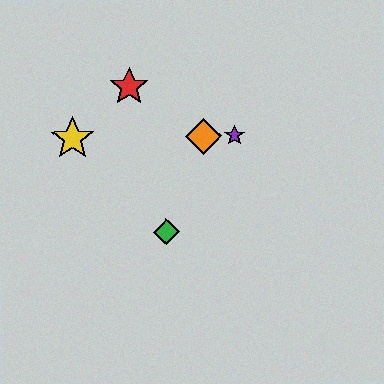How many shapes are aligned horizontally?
4 shapes (the blue diamond, the yellow star, the purple star, the orange diamond) are aligned horizontally.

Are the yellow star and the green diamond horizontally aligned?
No, the yellow star is at y≈139 and the green diamond is at y≈232.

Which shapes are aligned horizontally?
The blue diamond, the yellow star, the purple star, the orange diamond are aligned horizontally.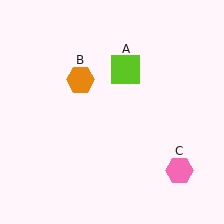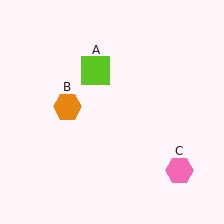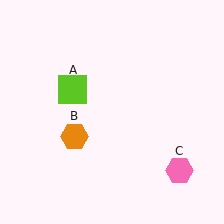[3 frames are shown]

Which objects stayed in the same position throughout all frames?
Pink hexagon (object C) remained stationary.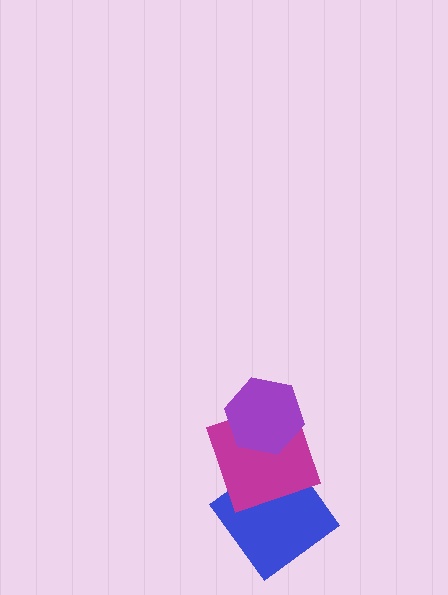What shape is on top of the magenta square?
The purple hexagon is on top of the magenta square.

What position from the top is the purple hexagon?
The purple hexagon is 1st from the top.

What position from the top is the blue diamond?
The blue diamond is 3rd from the top.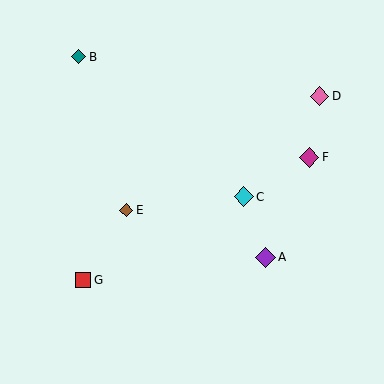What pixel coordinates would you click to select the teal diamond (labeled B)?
Click at (79, 57) to select the teal diamond B.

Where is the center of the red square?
The center of the red square is at (83, 280).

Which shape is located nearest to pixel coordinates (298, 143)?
The magenta diamond (labeled F) at (309, 157) is nearest to that location.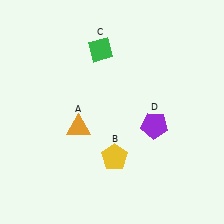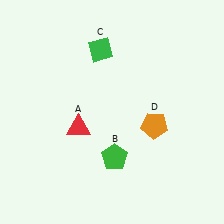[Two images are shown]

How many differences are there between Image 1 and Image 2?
There are 3 differences between the two images.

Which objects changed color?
A changed from orange to red. B changed from yellow to green. D changed from purple to orange.